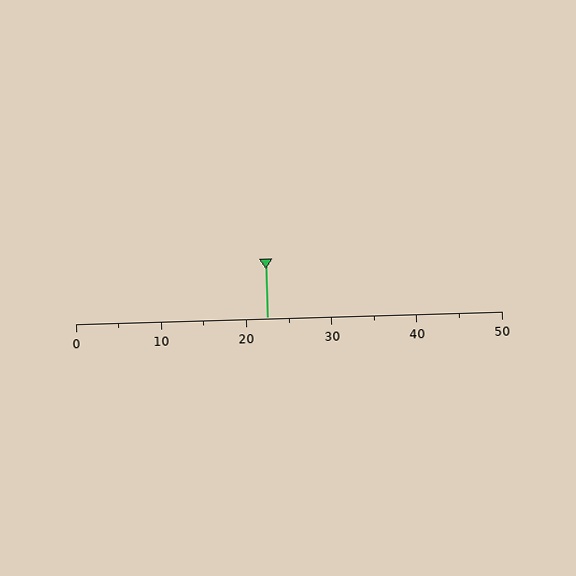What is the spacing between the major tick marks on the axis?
The major ticks are spaced 10 apart.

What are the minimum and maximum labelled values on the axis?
The axis runs from 0 to 50.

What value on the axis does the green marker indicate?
The marker indicates approximately 22.5.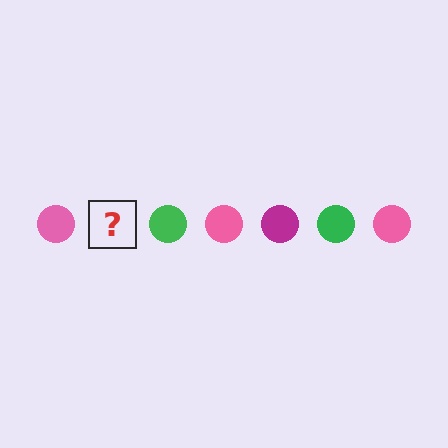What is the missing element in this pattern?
The missing element is a magenta circle.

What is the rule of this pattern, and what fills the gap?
The rule is that the pattern cycles through pink, magenta, green circles. The gap should be filled with a magenta circle.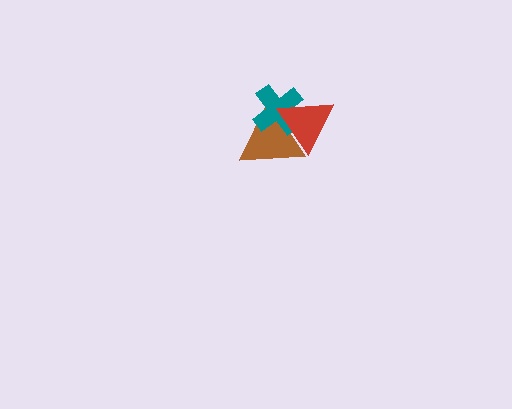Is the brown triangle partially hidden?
Yes, it is partially covered by another shape.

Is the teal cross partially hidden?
Yes, it is partially covered by another shape.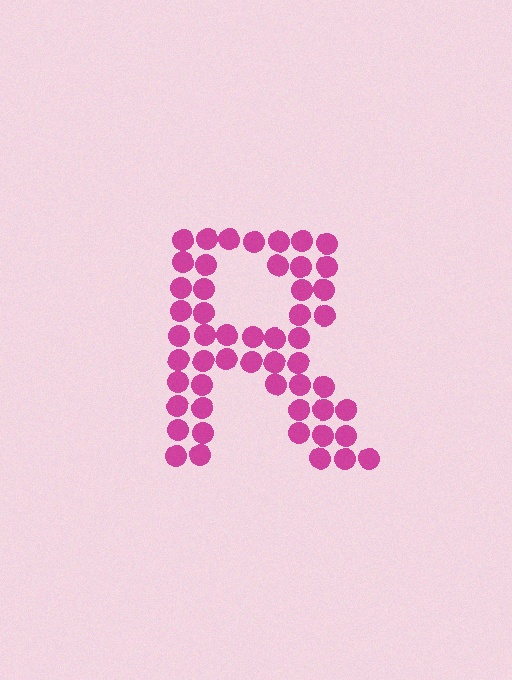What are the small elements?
The small elements are circles.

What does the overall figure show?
The overall figure shows the letter R.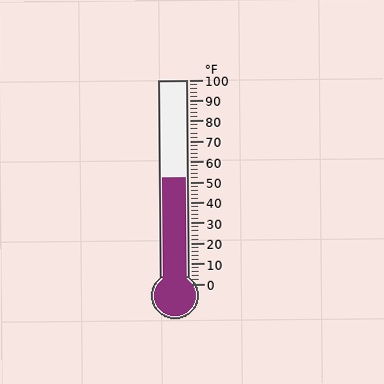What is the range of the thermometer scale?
The thermometer scale ranges from 0°F to 100°F.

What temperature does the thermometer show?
The thermometer shows approximately 52°F.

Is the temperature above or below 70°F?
The temperature is below 70°F.